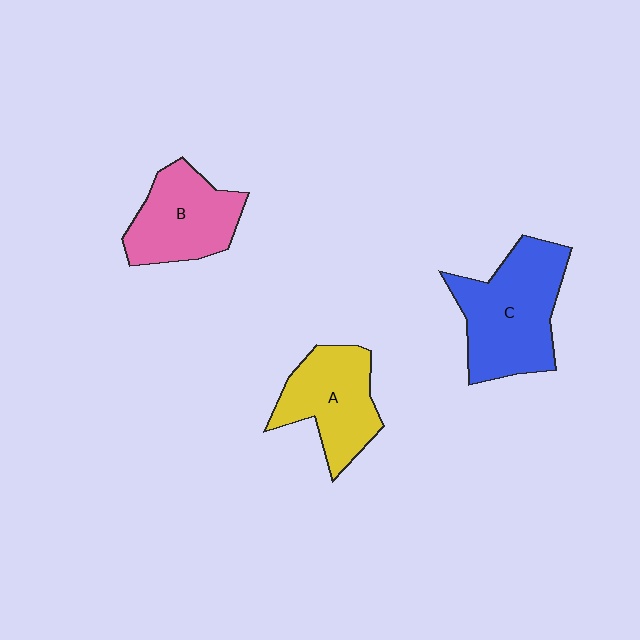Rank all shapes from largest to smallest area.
From largest to smallest: C (blue), A (yellow), B (pink).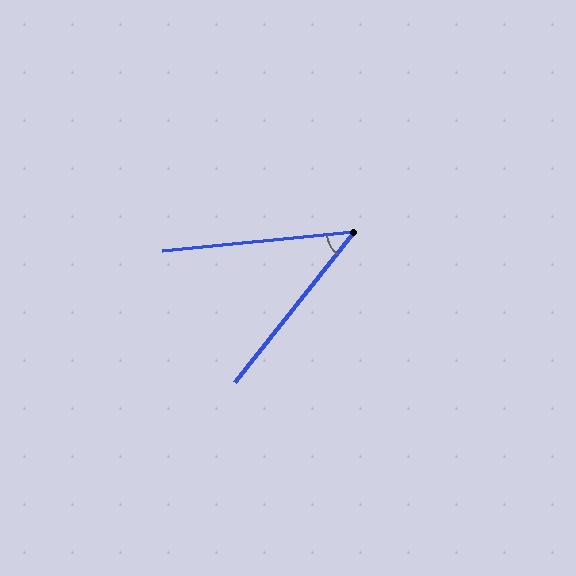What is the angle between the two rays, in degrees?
Approximately 46 degrees.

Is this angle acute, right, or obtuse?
It is acute.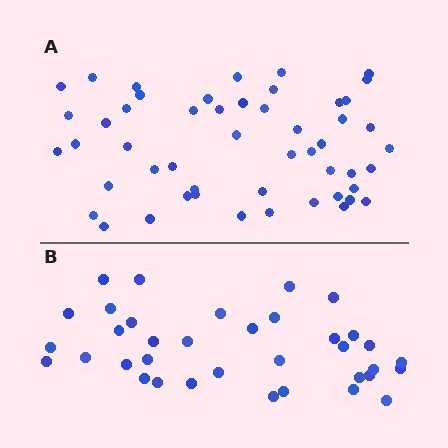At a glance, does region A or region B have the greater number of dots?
Region A (the top region) has more dots.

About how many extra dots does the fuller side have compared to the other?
Region A has approximately 15 more dots than region B.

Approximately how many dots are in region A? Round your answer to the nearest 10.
About 50 dots. (The exact count is 51, which rounds to 50.)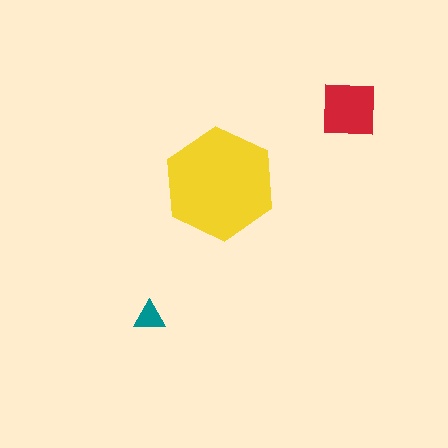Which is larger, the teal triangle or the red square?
The red square.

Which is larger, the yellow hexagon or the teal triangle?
The yellow hexagon.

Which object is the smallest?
The teal triangle.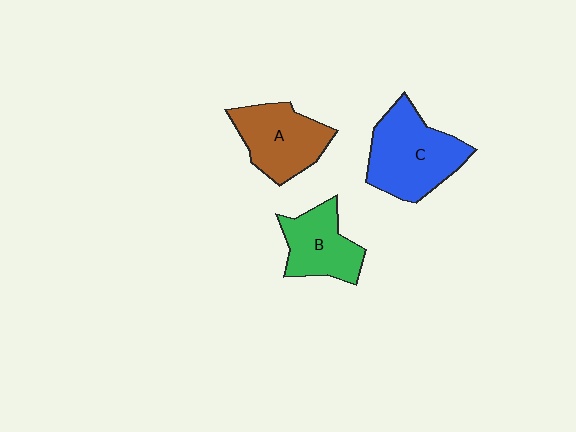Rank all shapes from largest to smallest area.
From largest to smallest: C (blue), A (brown), B (green).